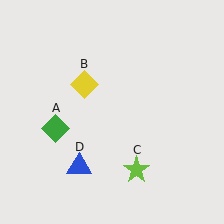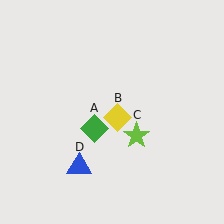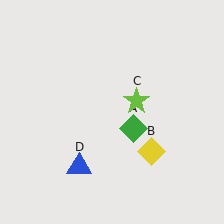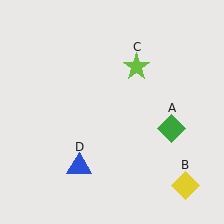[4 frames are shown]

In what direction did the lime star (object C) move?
The lime star (object C) moved up.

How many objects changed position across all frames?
3 objects changed position: green diamond (object A), yellow diamond (object B), lime star (object C).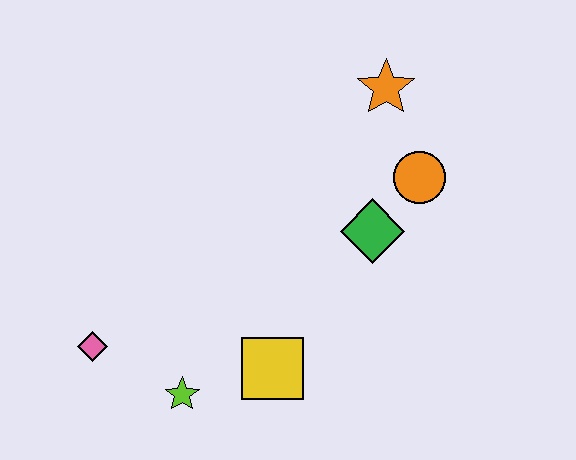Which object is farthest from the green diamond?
The pink diamond is farthest from the green diamond.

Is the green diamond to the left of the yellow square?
No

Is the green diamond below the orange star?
Yes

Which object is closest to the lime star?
The yellow square is closest to the lime star.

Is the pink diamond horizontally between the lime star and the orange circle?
No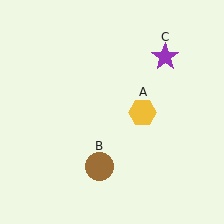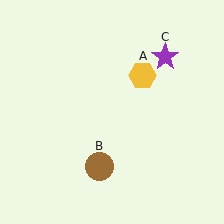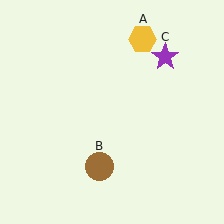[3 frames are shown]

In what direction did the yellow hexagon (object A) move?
The yellow hexagon (object A) moved up.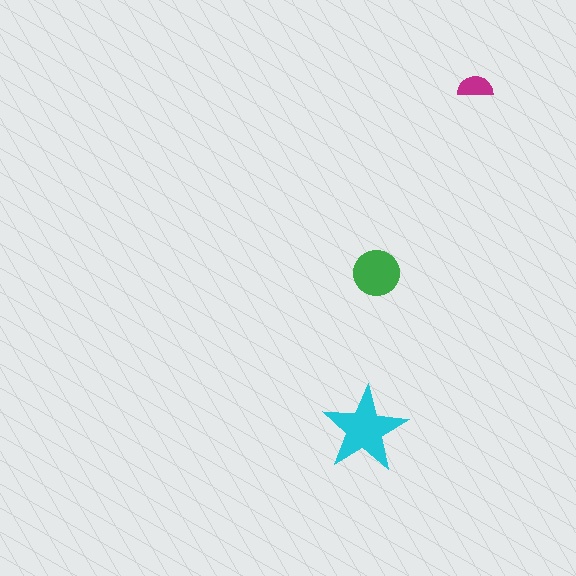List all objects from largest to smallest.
The cyan star, the green circle, the magenta semicircle.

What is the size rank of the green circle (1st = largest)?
2nd.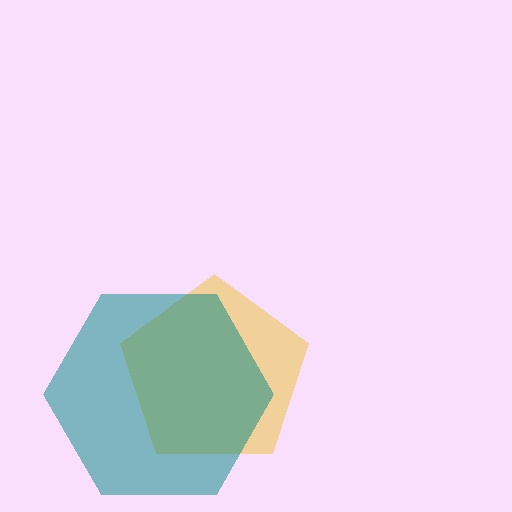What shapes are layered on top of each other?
The layered shapes are: a yellow pentagon, a teal hexagon.